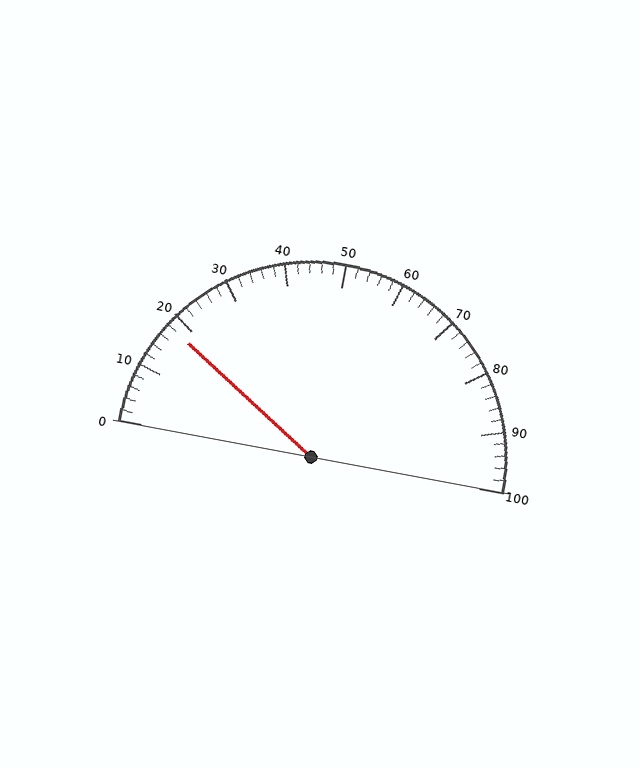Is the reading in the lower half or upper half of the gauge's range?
The reading is in the lower half of the range (0 to 100).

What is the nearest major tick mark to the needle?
The nearest major tick mark is 20.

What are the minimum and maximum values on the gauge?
The gauge ranges from 0 to 100.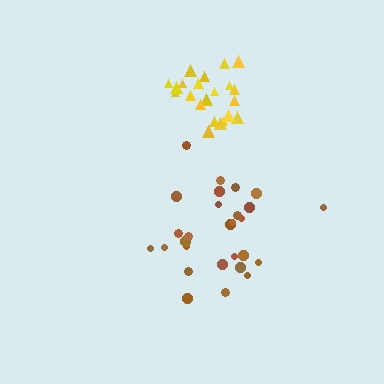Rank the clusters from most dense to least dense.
yellow, brown.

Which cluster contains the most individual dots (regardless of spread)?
Brown (29).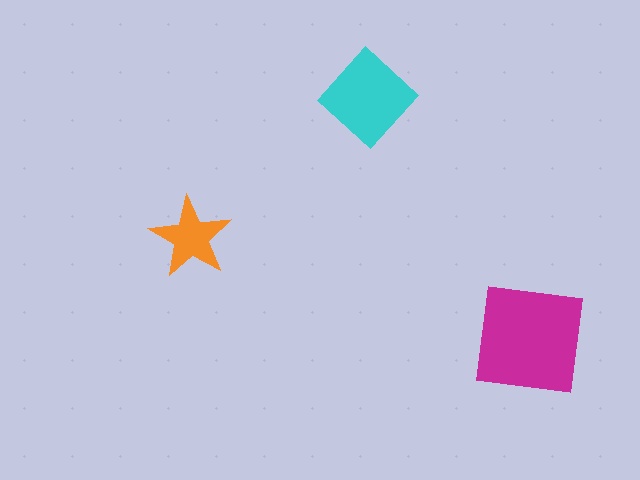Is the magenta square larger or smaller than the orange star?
Larger.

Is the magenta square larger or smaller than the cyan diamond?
Larger.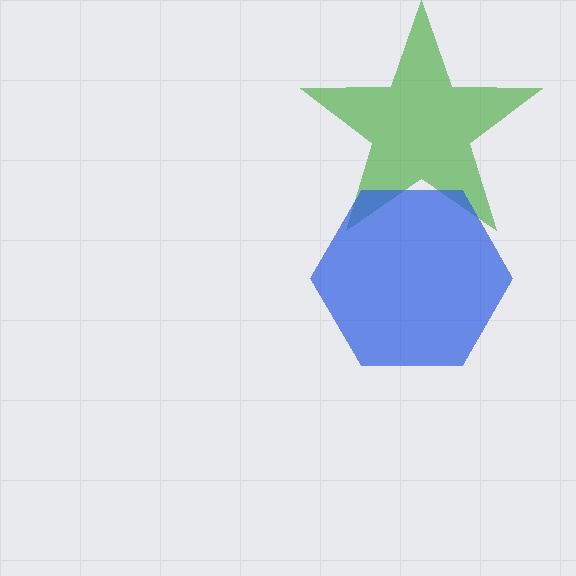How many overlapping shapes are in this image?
There are 2 overlapping shapes in the image.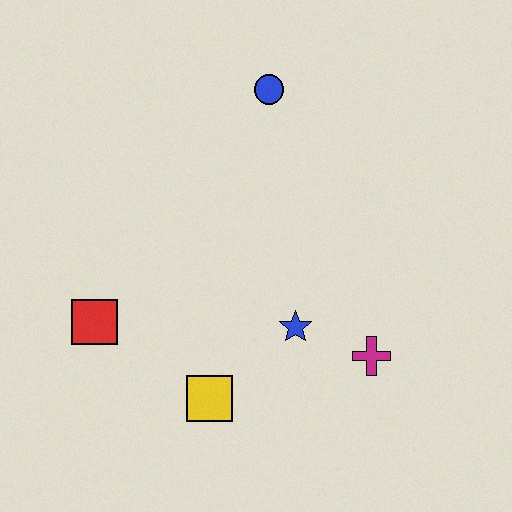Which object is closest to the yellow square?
The blue star is closest to the yellow square.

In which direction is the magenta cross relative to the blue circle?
The magenta cross is below the blue circle.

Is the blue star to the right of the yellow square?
Yes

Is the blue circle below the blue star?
No